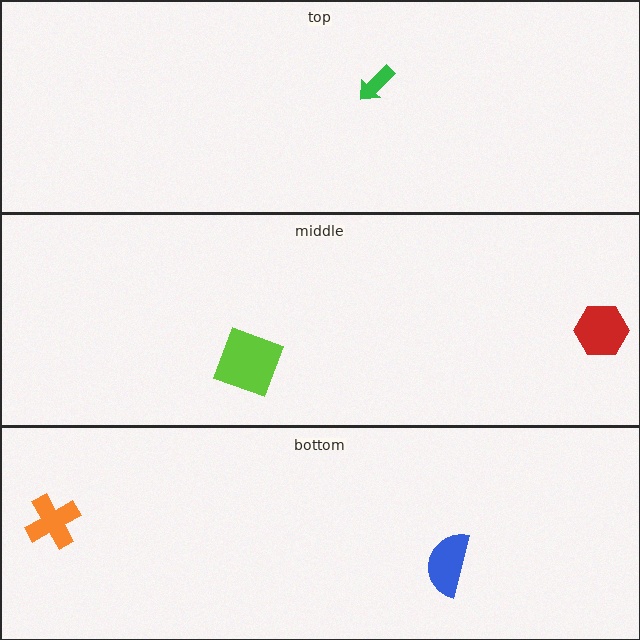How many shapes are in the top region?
1.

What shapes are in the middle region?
The lime square, the red hexagon.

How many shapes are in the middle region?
2.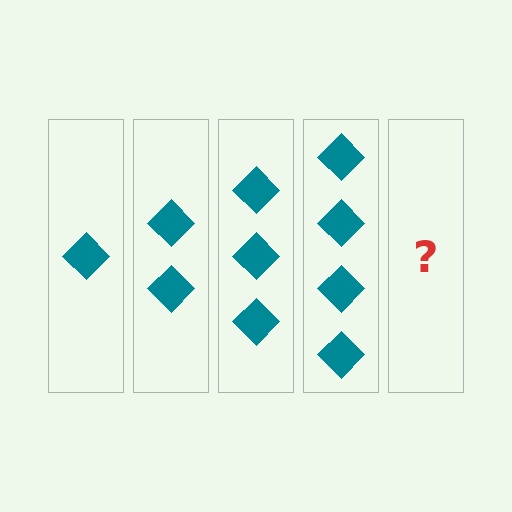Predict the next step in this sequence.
The next step is 5 diamonds.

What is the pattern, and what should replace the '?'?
The pattern is that each step adds one more diamond. The '?' should be 5 diamonds.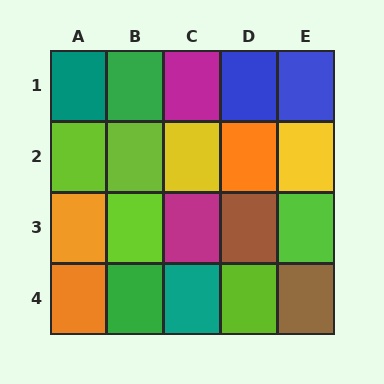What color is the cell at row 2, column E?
Yellow.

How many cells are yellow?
2 cells are yellow.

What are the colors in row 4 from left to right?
Orange, green, teal, lime, brown.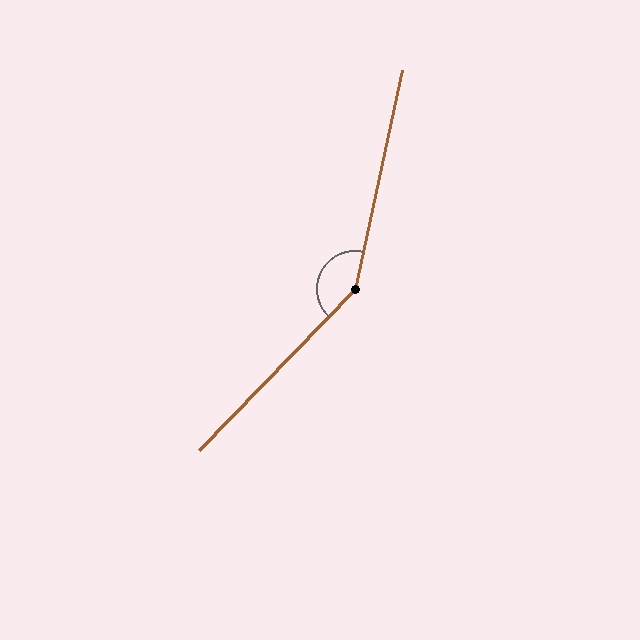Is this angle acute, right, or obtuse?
It is obtuse.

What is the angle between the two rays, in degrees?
Approximately 148 degrees.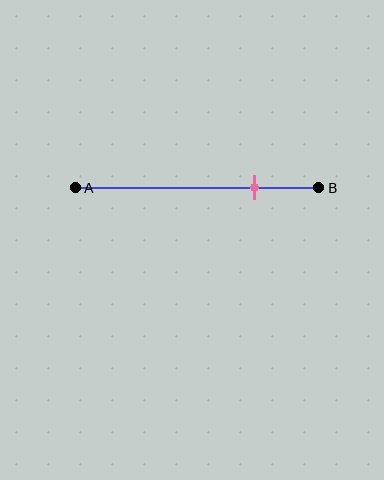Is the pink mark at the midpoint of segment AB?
No, the mark is at about 75% from A, not at the 50% midpoint.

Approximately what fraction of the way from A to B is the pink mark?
The pink mark is approximately 75% of the way from A to B.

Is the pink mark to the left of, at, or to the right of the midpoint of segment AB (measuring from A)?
The pink mark is to the right of the midpoint of segment AB.